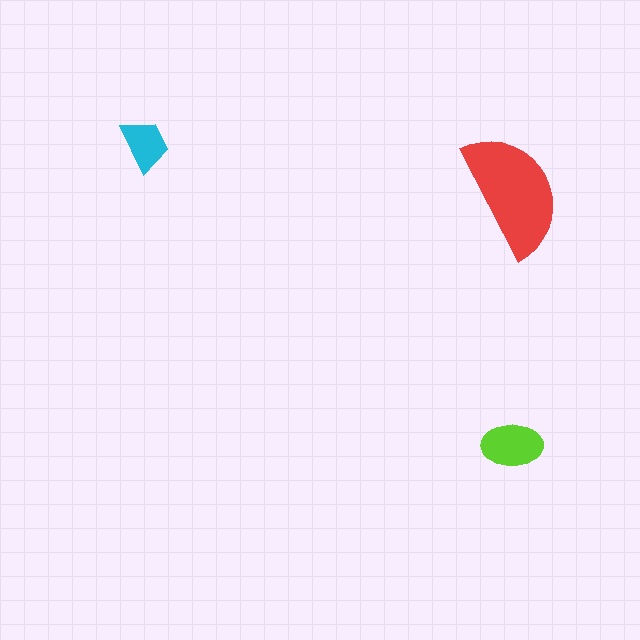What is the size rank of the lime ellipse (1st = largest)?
2nd.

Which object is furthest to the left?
The cyan trapezoid is leftmost.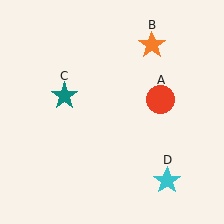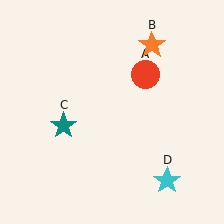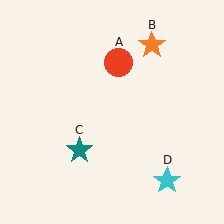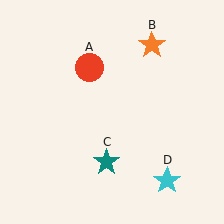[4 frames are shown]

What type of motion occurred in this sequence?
The red circle (object A), teal star (object C) rotated counterclockwise around the center of the scene.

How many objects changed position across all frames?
2 objects changed position: red circle (object A), teal star (object C).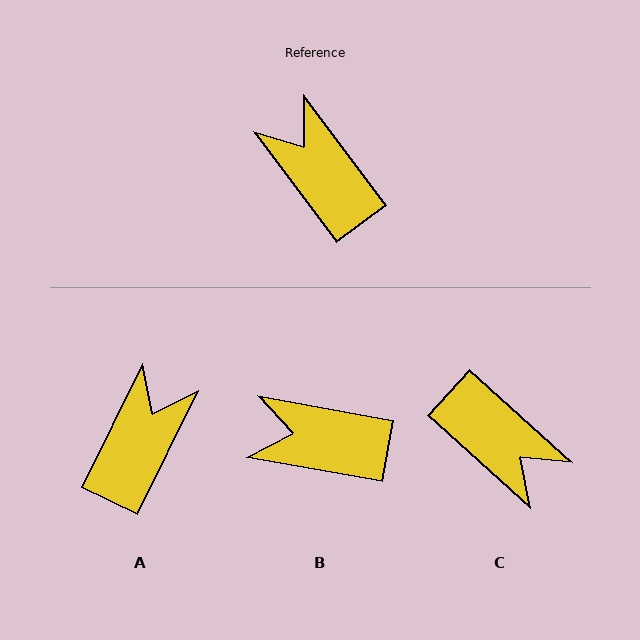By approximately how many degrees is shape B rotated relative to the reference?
Approximately 43 degrees counter-clockwise.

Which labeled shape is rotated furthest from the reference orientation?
C, about 169 degrees away.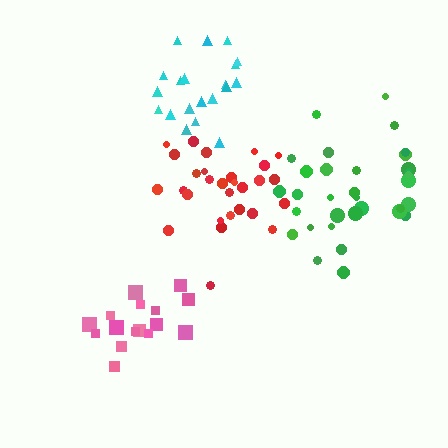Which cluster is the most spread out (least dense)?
Green.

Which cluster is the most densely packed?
Pink.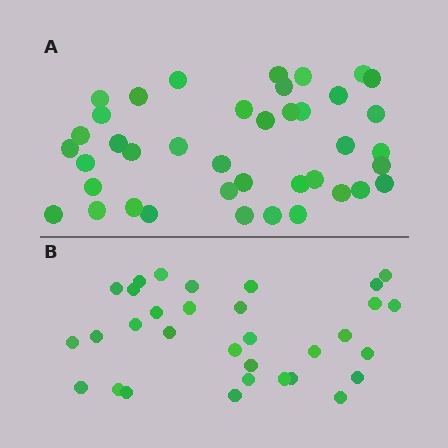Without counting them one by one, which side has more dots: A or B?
Region A (the top region) has more dots.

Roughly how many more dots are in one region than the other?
Region A has roughly 8 or so more dots than region B.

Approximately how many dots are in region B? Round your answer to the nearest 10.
About 30 dots. (The exact count is 32, which rounds to 30.)